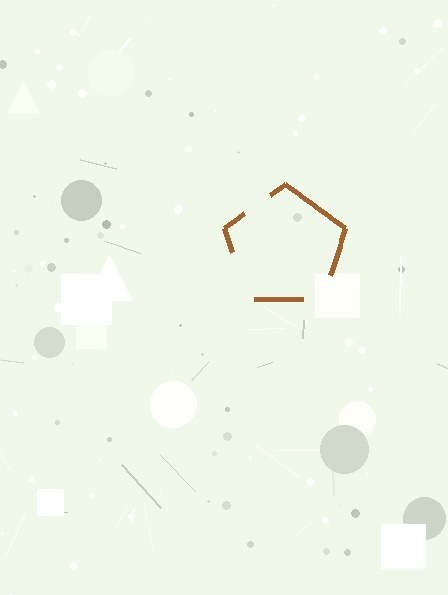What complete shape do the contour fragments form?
The contour fragments form a pentagon.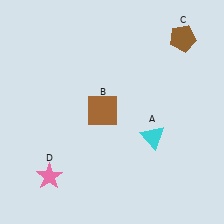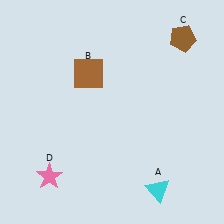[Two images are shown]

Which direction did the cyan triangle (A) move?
The cyan triangle (A) moved down.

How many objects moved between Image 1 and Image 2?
2 objects moved between the two images.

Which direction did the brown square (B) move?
The brown square (B) moved up.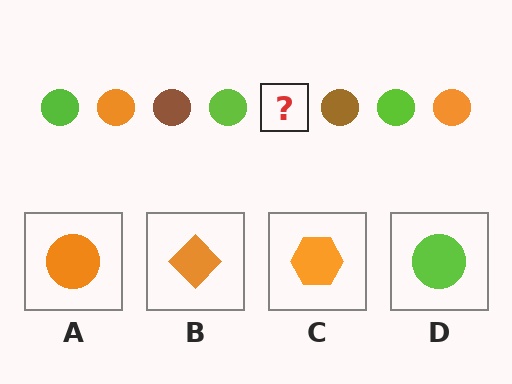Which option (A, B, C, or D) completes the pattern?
A.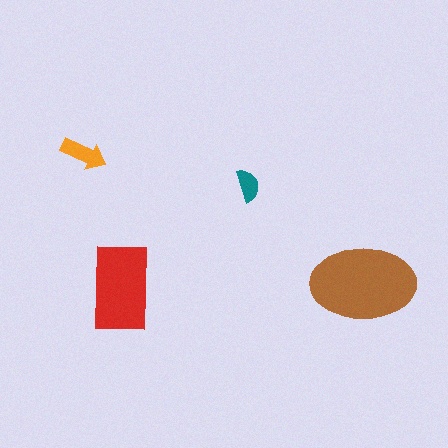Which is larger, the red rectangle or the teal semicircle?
The red rectangle.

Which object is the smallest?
The teal semicircle.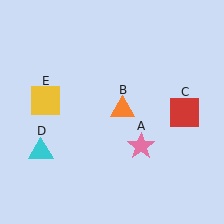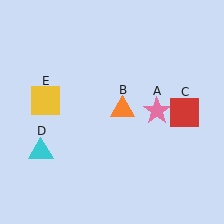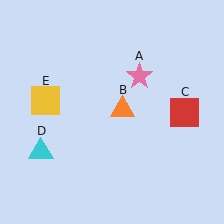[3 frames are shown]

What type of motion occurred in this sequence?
The pink star (object A) rotated counterclockwise around the center of the scene.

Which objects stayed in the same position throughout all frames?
Orange triangle (object B) and red square (object C) and cyan triangle (object D) and yellow square (object E) remained stationary.